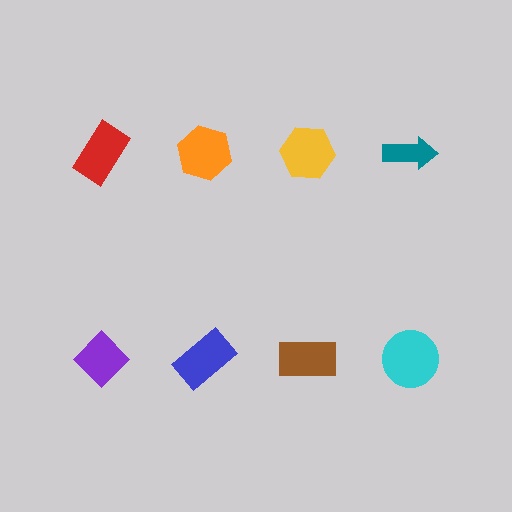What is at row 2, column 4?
A cyan circle.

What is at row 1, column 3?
A yellow hexagon.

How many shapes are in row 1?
4 shapes.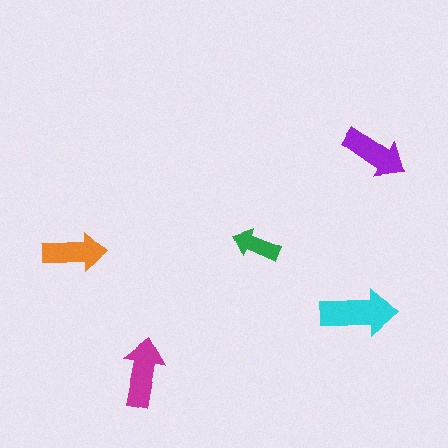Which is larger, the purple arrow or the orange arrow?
The purple one.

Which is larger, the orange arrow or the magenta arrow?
The magenta one.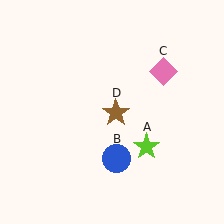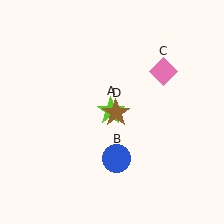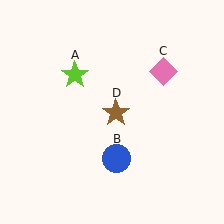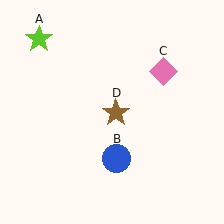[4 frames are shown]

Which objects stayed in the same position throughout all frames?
Blue circle (object B) and pink diamond (object C) and brown star (object D) remained stationary.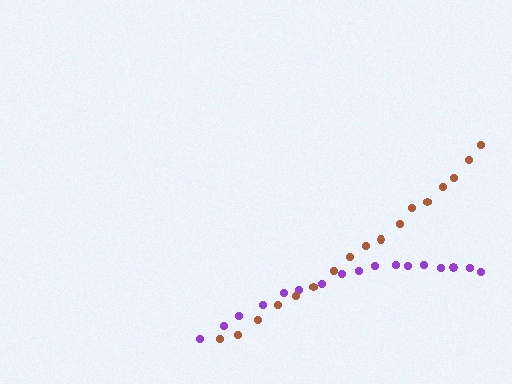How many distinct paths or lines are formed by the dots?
There are 2 distinct paths.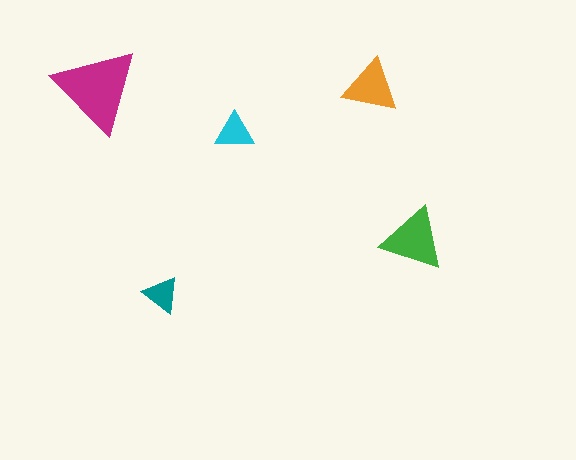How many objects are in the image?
There are 5 objects in the image.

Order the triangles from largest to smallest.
the magenta one, the green one, the orange one, the cyan one, the teal one.